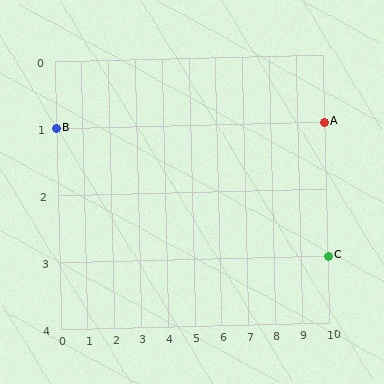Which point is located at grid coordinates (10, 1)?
Point A is at (10, 1).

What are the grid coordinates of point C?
Point C is at grid coordinates (10, 3).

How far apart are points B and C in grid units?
Points B and C are 10 columns and 2 rows apart (about 10.2 grid units diagonally).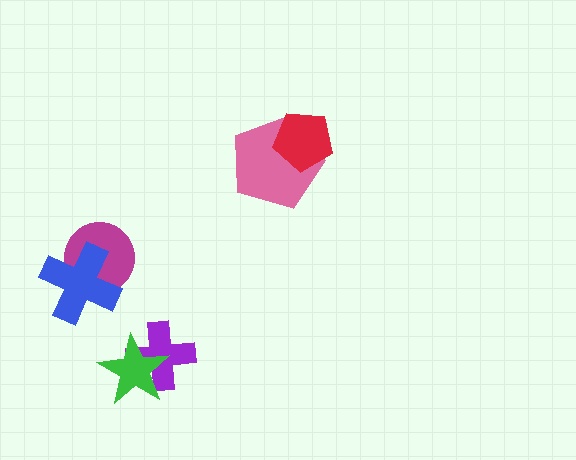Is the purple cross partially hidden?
Yes, it is partially covered by another shape.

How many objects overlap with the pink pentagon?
1 object overlaps with the pink pentagon.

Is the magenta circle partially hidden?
Yes, it is partially covered by another shape.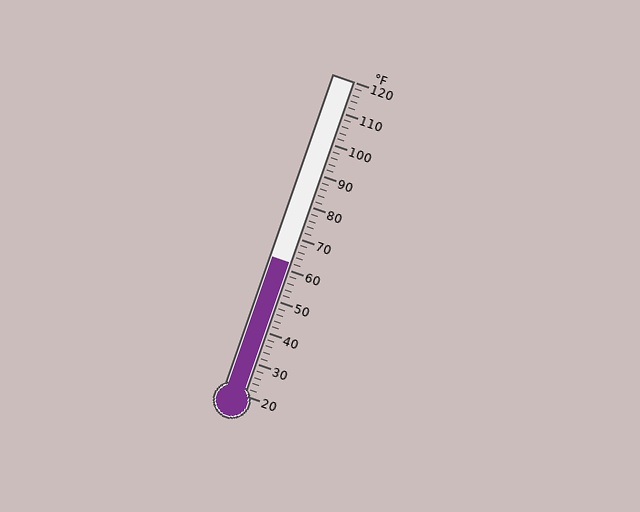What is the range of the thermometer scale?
The thermometer scale ranges from 20°F to 120°F.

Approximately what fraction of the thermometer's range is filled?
The thermometer is filled to approximately 40% of its range.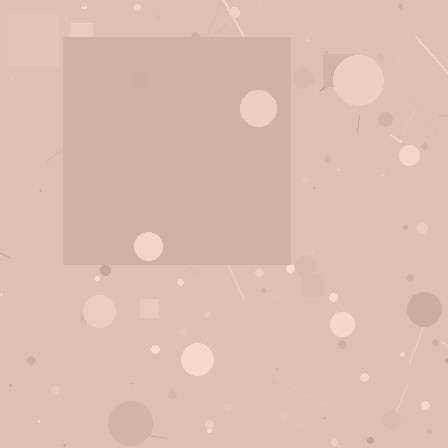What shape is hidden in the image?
A square is hidden in the image.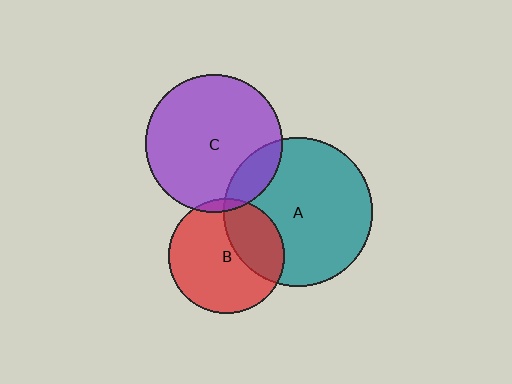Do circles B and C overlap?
Yes.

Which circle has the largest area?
Circle A (teal).